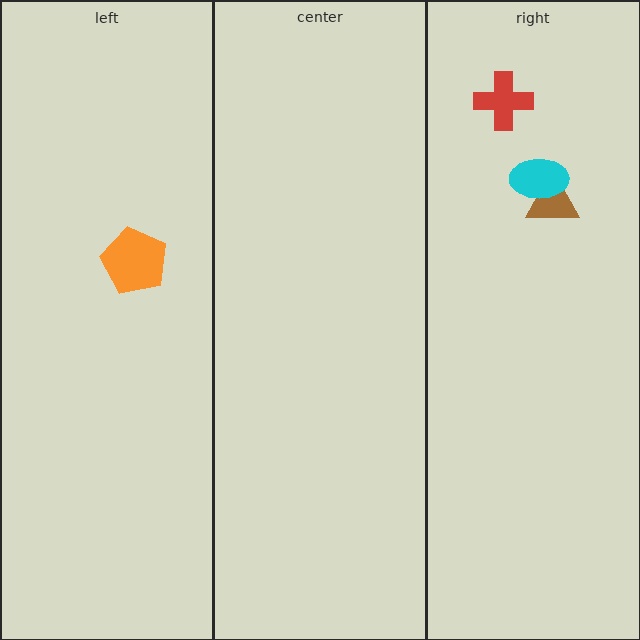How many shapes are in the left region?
1.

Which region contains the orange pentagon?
The left region.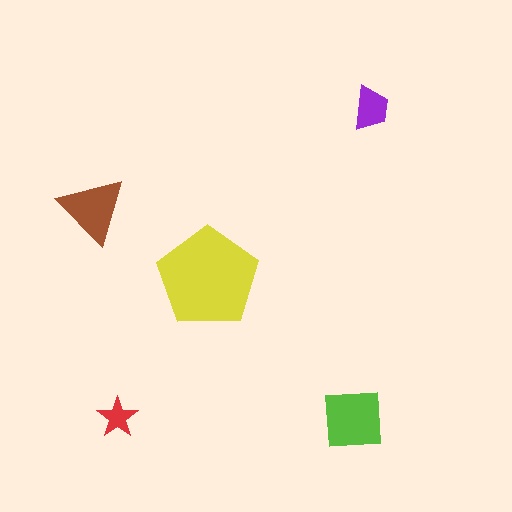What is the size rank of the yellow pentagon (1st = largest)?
1st.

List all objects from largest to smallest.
The yellow pentagon, the lime square, the brown triangle, the purple trapezoid, the red star.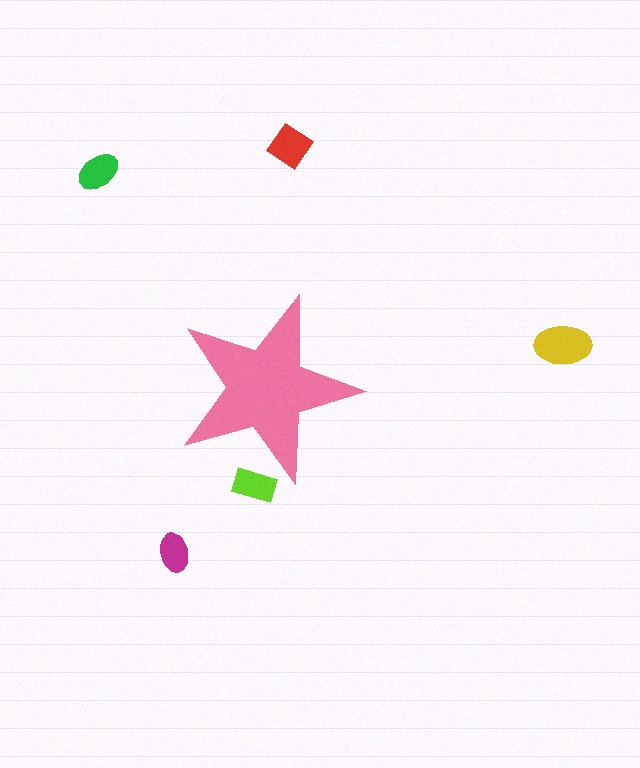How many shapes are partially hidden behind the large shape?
1 shape is partially hidden.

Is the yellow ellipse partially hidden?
No, the yellow ellipse is fully visible.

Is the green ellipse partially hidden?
No, the green ellipse is fully visible.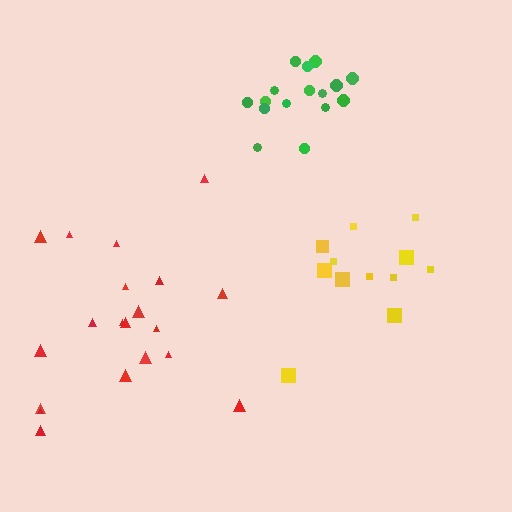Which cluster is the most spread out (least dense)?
Red.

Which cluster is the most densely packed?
Green.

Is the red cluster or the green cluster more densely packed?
Green.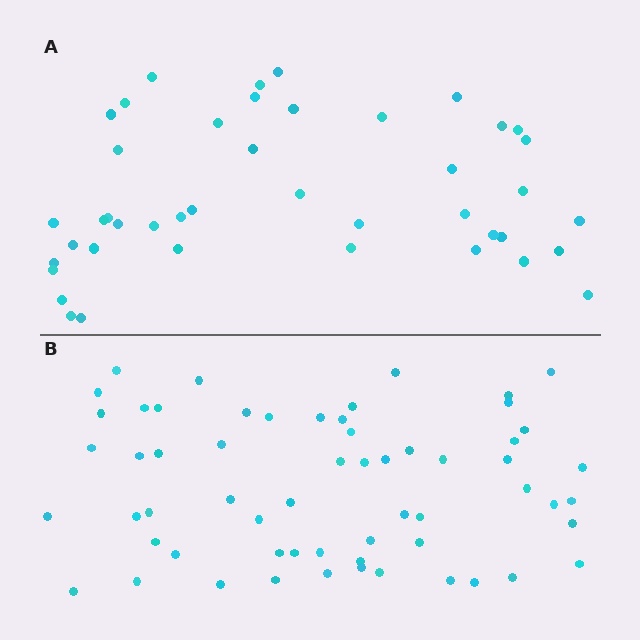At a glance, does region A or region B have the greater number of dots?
Region B (the bottom region) has more dots.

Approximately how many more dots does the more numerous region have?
Region B has approximately 15 more dots than region A.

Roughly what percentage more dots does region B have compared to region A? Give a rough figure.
About 40% more.